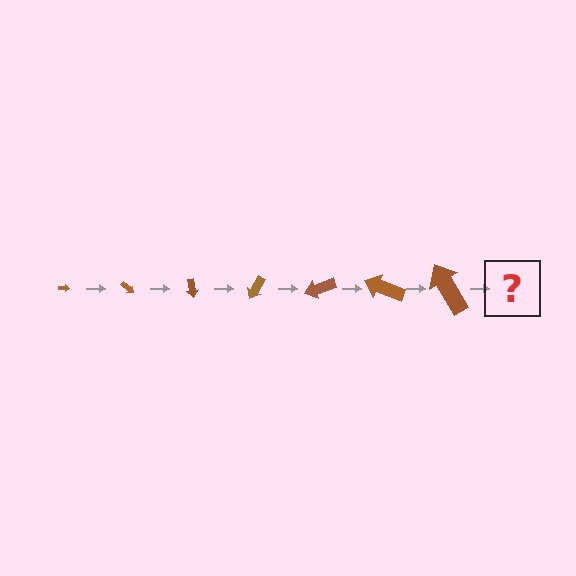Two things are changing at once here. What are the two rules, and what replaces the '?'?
The two rules are that the arrow grows larger each step and it rotates 40 degrees each step. The '?' should be an arrow, larger than the previous one and rotated 280 degrees from the start.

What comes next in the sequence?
The next element should be an arrow, larger than the previous one and rotated 280 degrees from the start.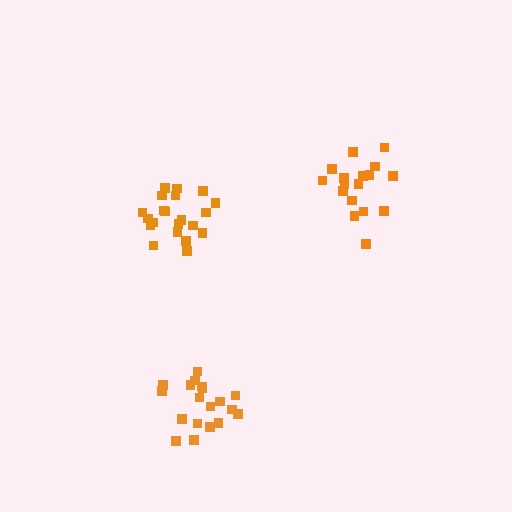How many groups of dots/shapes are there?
There are 3 groups.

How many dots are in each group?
Group 1: 21 dots, Group 2: 17 dots, Group 3: 19 dots (57 total).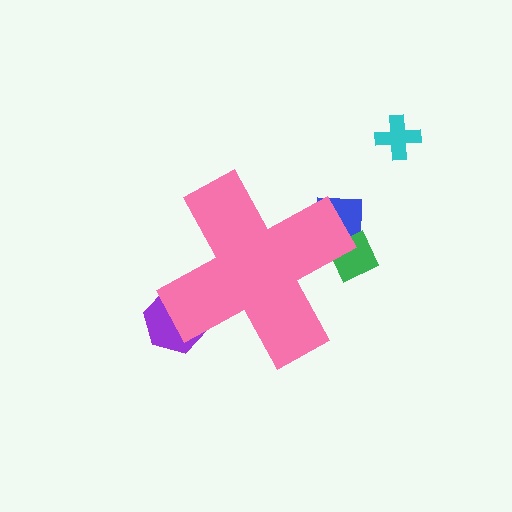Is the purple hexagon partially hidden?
Yes, the purple hexagon is partially hidden behind the pink cross.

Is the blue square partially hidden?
Yes, the blue square is partially hidden behind the pink cross.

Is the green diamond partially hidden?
Yes, the green diamond is partially hidden behind the pink cross.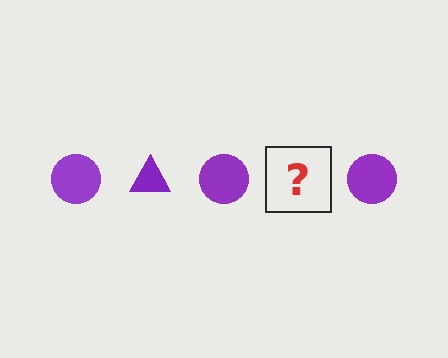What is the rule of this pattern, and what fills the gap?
The rule is that the pattern cycles through circle, triangle shapes in purple. The gap should be filled with a purple triangle.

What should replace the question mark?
The question mark should be replaced with a purple triangle.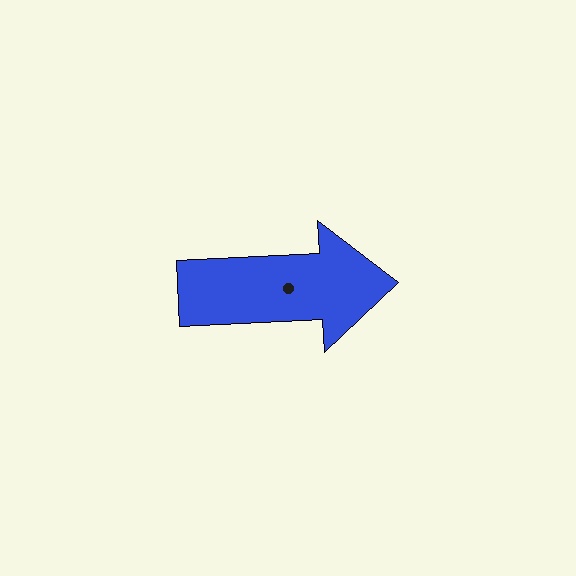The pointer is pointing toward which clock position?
Roughly 3 o'clock.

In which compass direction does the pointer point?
East.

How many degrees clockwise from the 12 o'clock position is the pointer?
Approximately 87 degrees.